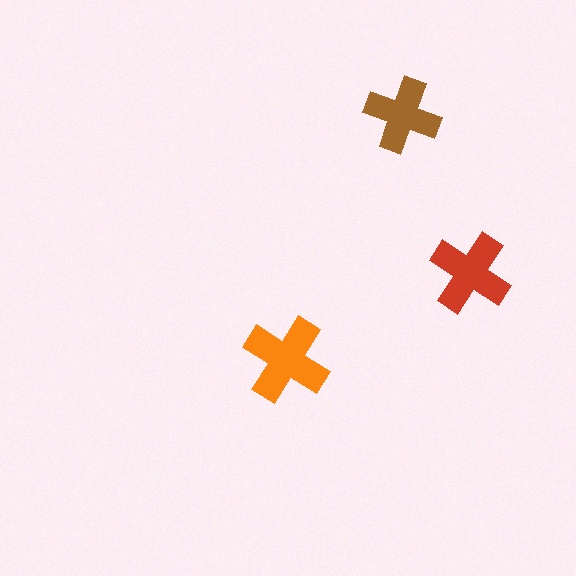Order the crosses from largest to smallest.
the orange one, the red one, the brown one.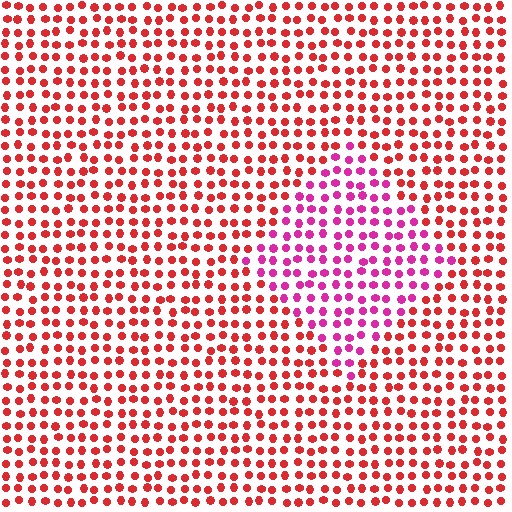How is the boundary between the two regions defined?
The boundary is defined purely by a slight shift in hue (about 41 degrees). Spacing, size, and orientation are identical on both sides.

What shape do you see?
I see a diamond.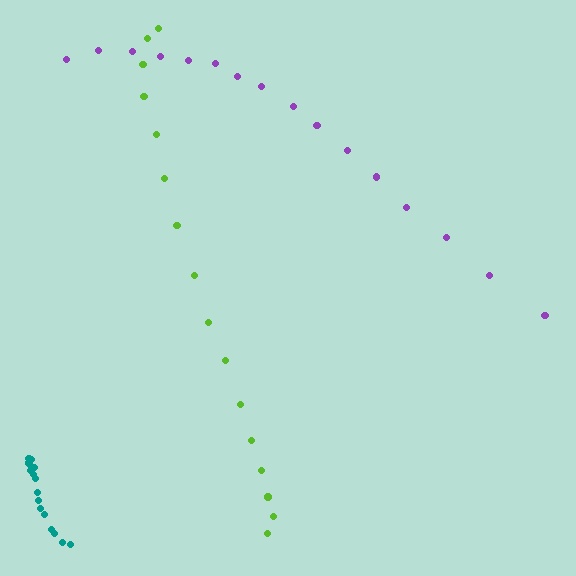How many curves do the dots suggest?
There are 3 distinct paths.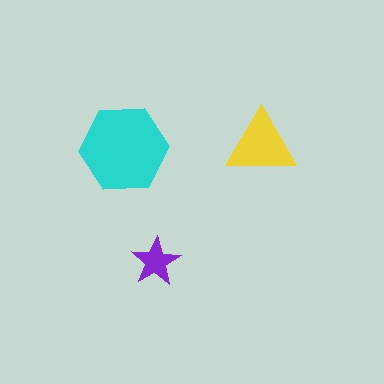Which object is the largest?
The cyan hexagon.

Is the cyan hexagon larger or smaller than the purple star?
Larger.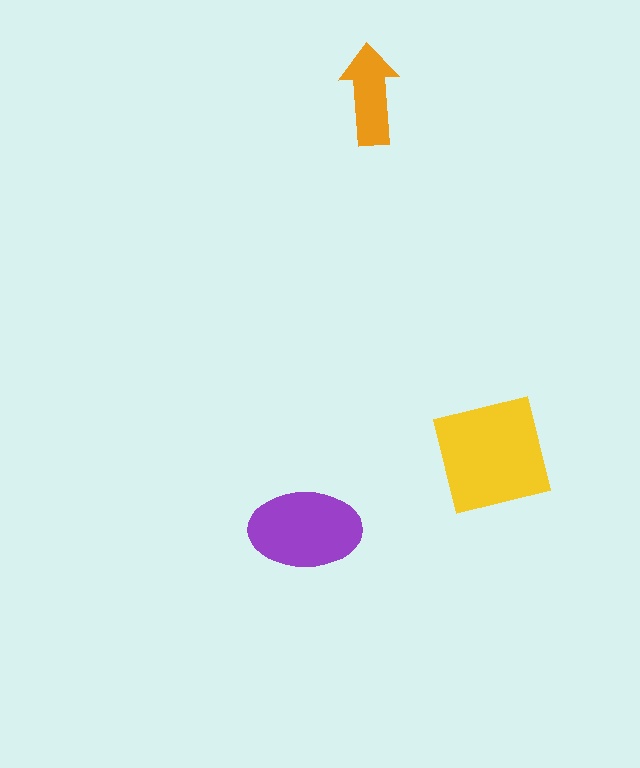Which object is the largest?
The yellow square.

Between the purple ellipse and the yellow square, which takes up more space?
The yellow square.